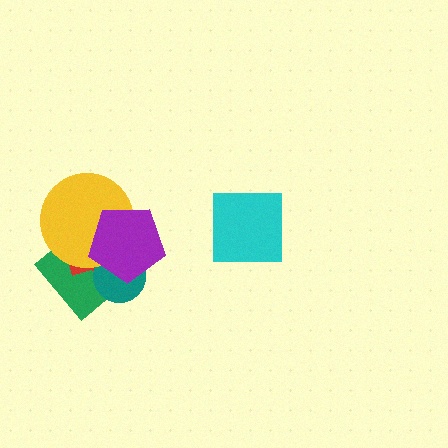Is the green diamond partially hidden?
Yes, it is partially covered by another shape.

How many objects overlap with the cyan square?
0 objects overlap with the cyan square.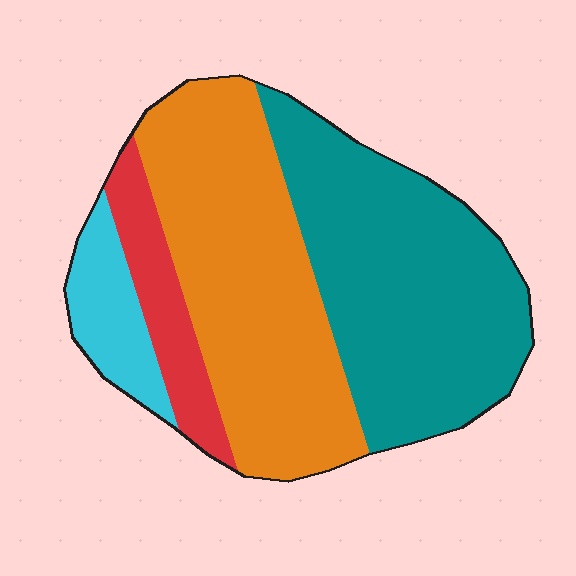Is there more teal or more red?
Teal.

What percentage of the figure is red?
Red takes up less than a quarter of the figure.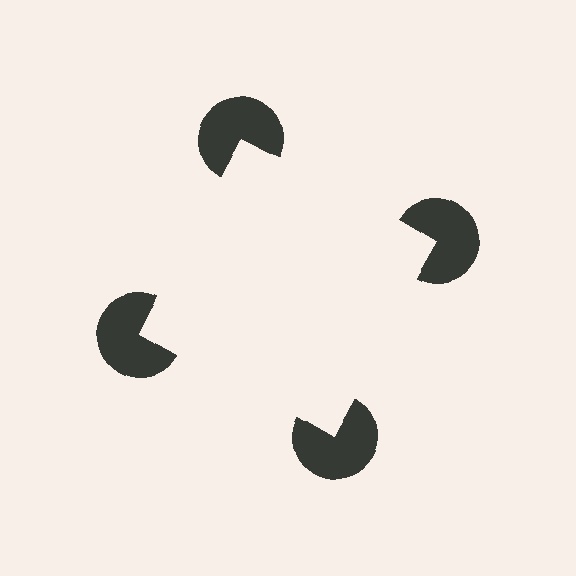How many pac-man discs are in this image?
There are 4 — one at each vertex of the illusory square.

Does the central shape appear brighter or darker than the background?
It typically appears slightly brighter than the background, even though no actual brightness change is drawn.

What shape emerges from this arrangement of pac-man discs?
An illusory square — its edges are inferred from the aligned wedge cuts in the pac-man discs, not physically drawn.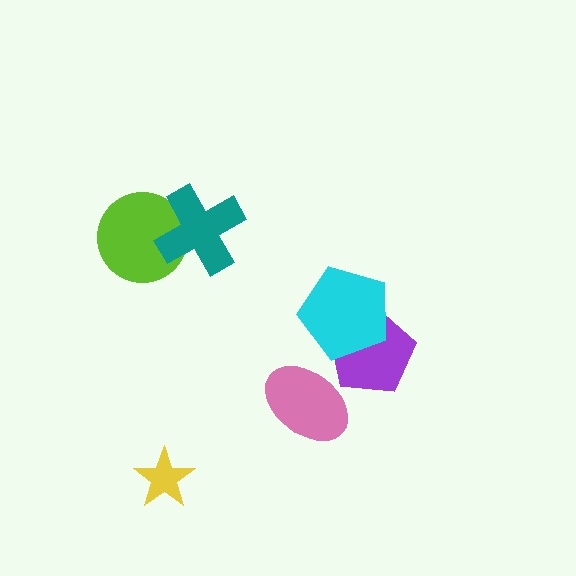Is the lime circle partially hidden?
Yes, it is partially covered by another shape.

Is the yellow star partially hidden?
No, no other shape covers it.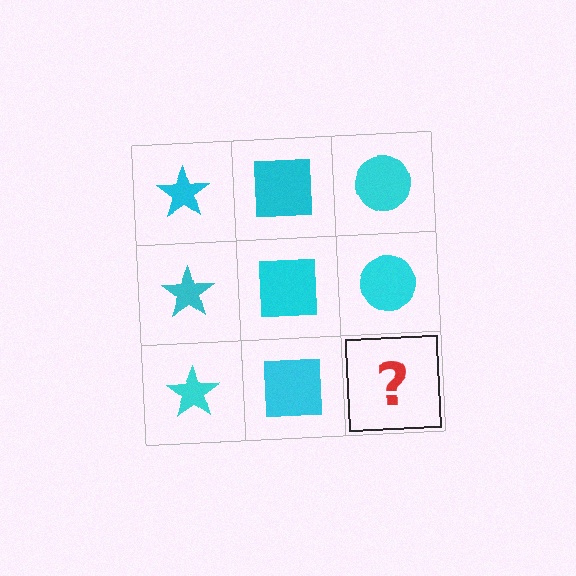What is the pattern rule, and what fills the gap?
The rule is that each column has a consistent shape. The gap should be filled with a cyan circle.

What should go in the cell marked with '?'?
The missing cell should contain a cyan circle.